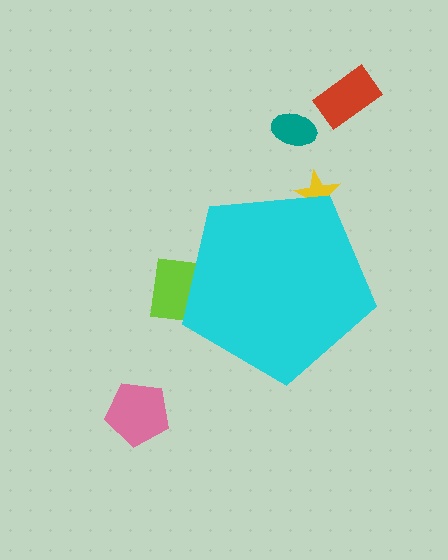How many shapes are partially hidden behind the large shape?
2 shapes are partially hidden.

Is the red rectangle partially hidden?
No, the red rectangle is fully visible.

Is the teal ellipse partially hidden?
No, the teal ellipse is fully visible.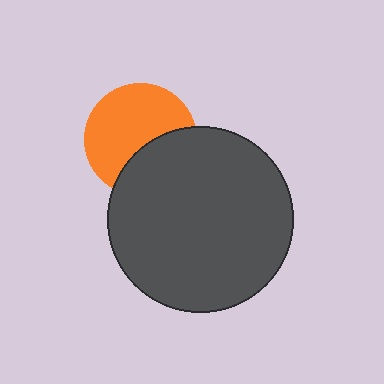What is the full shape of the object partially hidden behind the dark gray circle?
The partially hidden object is an orange circle.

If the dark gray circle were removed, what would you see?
You would see the complete orange circle.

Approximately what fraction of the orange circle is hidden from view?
Roughly 37% of the orange circle is hidden behind the dark gray circle.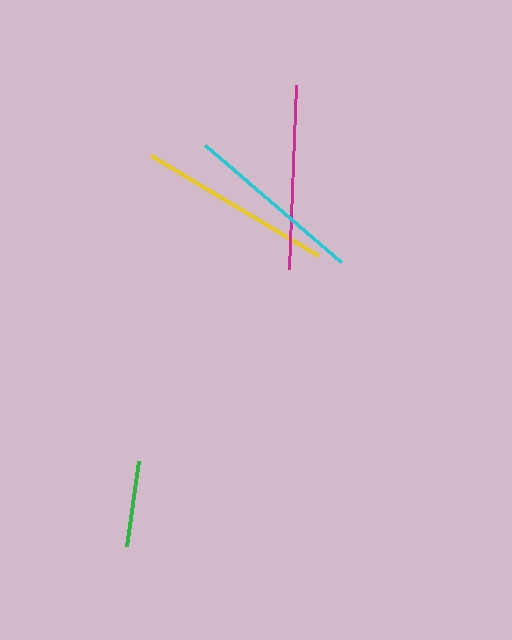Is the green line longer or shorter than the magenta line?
The magenta line is longer than the green line.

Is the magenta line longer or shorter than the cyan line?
The magenta line is longer than the cyan line.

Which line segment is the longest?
The yellow line is the longest at approximately 194 pixels.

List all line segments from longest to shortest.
From longest to shortest: yellow, magenta, cyan, green.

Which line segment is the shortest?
The green line is the shortest at approximately 86 pixels.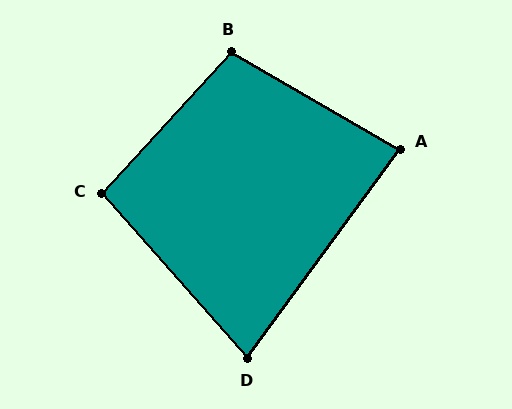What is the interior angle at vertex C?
Approximately 96 degrees (obtuse).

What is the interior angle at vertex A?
Approximately 84 degrees (acute).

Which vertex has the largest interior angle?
B, at approximately 102 degrees.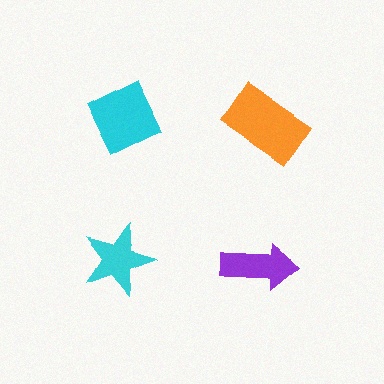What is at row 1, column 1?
A cyan diamond.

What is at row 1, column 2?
An orange rectangle.